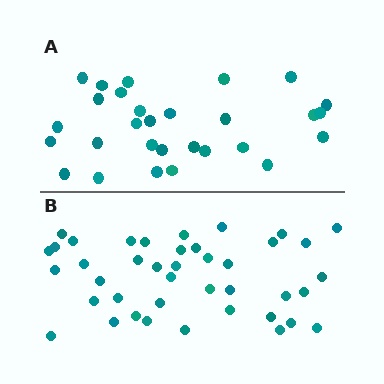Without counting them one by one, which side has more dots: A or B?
Region B (the bottom region) has more dots.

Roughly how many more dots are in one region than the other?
Region B has roughly 12 or so more dots than region A.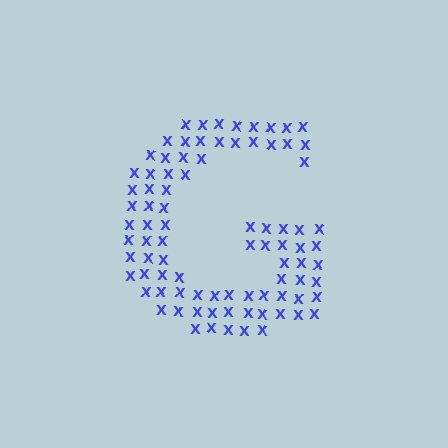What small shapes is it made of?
It is made of small letter X's.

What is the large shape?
The large shape is the letter G.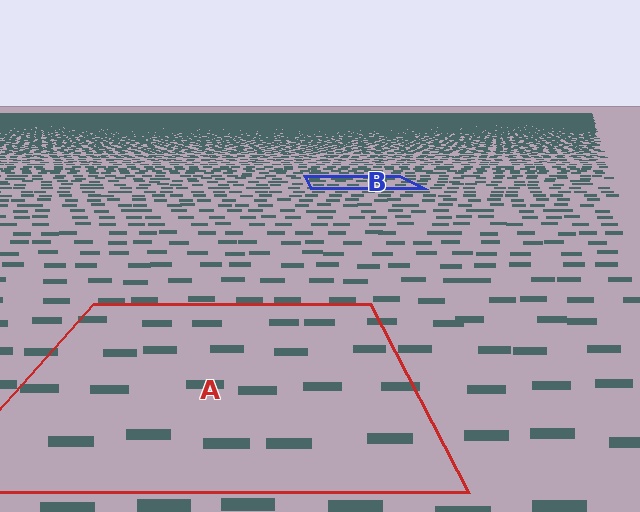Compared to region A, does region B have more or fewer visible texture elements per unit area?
Region B has more texture elements per unit area — they are packed more densely because it is farther away.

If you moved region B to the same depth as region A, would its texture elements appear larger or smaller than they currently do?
They would appear larger. At a closer depth, the same texture elements are projected at a bigger on-screen size.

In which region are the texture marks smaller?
The texture marks are smaller in region B, because it is farther away.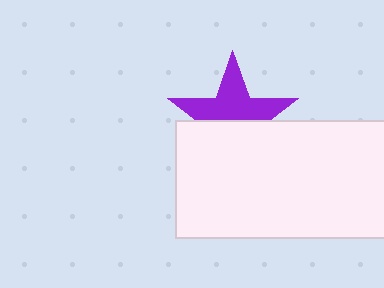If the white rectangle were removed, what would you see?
You would see the complete purple star.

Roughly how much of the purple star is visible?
About half of it is visible (roughly 54%).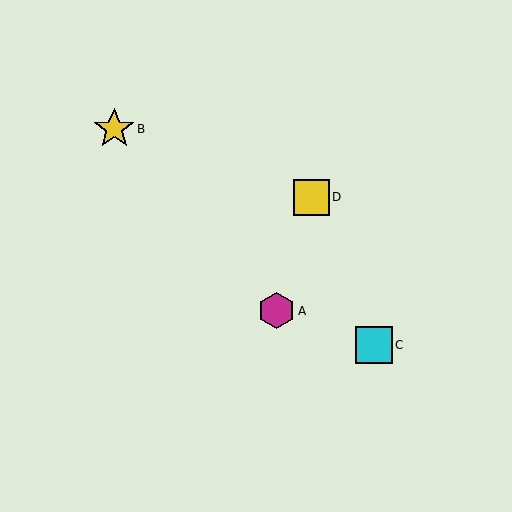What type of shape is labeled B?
Shape B is a yellow star.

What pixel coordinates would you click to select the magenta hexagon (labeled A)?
Click at (277, 311) to select the magenta hexagon A.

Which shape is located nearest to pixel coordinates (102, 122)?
The yellow star (labeled B) at (114, 129) is nearest to that location.